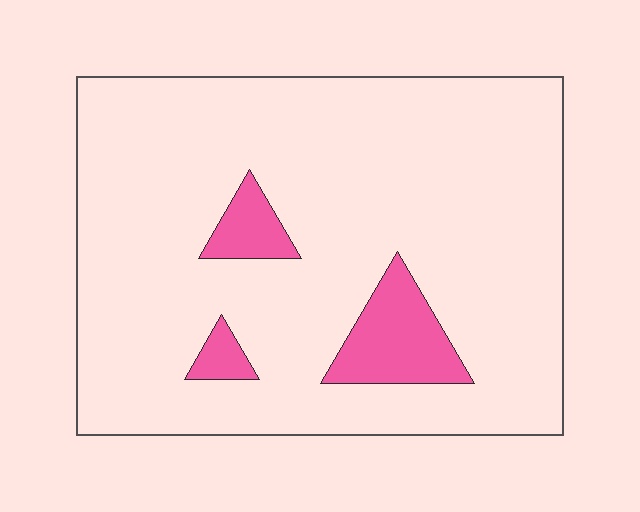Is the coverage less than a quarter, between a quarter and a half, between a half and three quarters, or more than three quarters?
Less than a quarter.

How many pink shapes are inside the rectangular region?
3.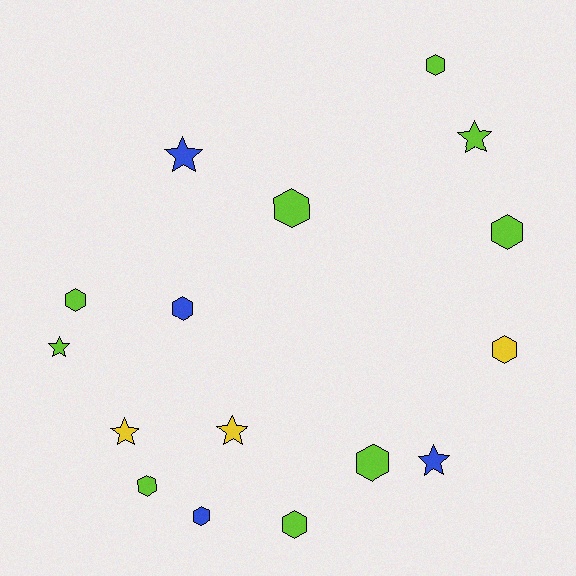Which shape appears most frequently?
Hexagon, with 10 objects.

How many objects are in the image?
There are 16 objects.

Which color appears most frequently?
Lime, with 9 objects.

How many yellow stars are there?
There are 2 yellow stars.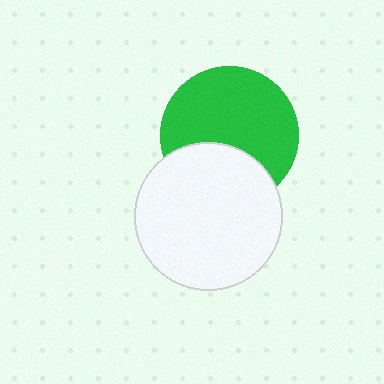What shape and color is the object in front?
The object in front is a white circle.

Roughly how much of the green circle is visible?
Most of it is visible (roughly 67%).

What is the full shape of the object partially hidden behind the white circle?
The partially hidden object is a green circle.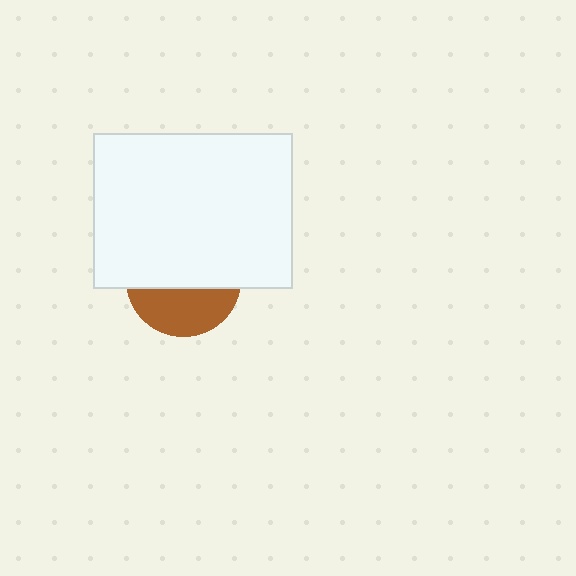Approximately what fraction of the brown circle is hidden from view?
Roughly 61% of the brown circle is hidden behind the white rectangle.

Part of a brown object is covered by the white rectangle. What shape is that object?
It is a circle.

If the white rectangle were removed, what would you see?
You would see the complete brown circle.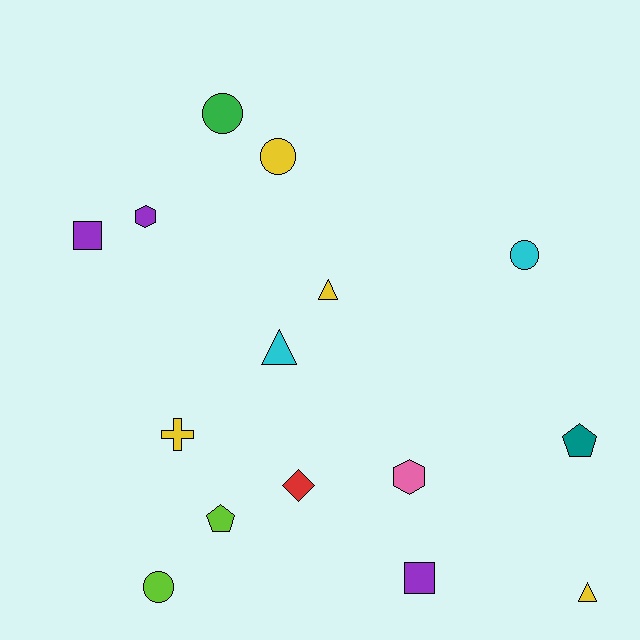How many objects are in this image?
There are 15 objects.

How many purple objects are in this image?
There are 3 purple objects.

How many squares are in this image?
There are 2 squares.